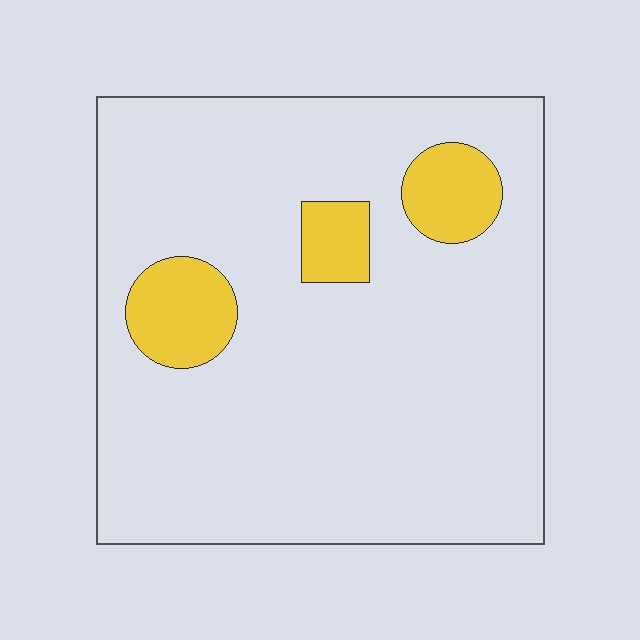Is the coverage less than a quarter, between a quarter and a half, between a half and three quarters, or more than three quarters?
Less than a quarter.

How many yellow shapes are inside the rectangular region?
3.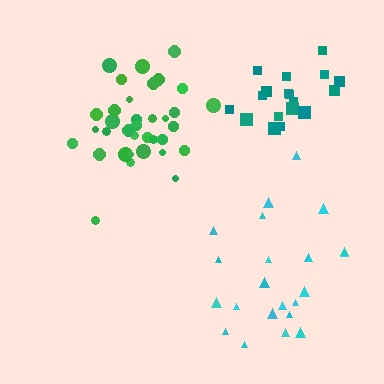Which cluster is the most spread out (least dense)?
Cyan.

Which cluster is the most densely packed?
Green.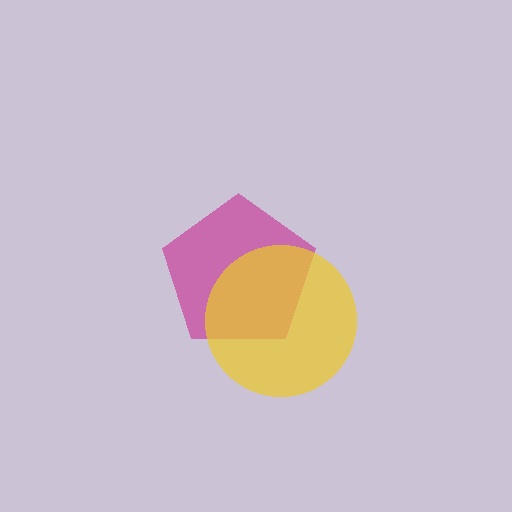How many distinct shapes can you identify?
There are 2 distinct shapes: a magenta pentagon, a yellow circle.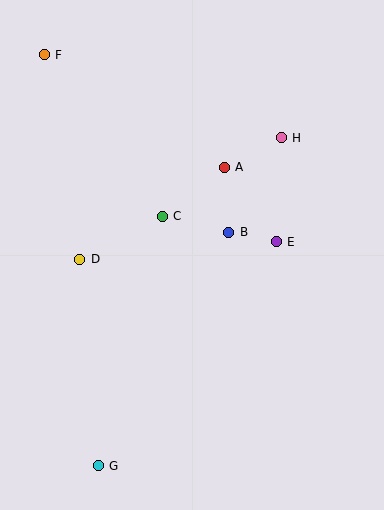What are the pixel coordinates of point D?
Point D is at (80, 259).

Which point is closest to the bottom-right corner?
Point E is closest to the bottom-right corner.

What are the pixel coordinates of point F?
Point F is at (44, 55).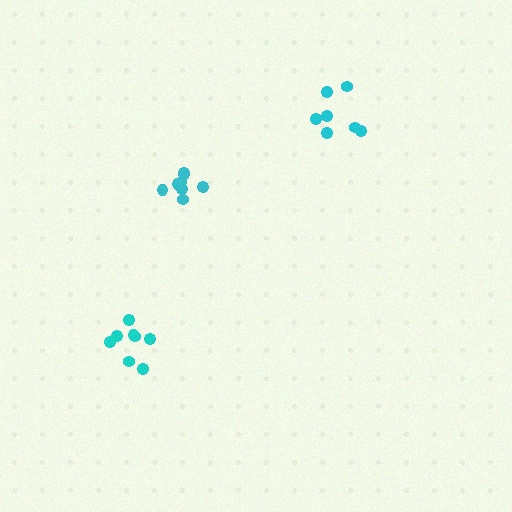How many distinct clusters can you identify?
There are 3 distinct clusters.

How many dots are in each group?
Group 1: 7 dots, Group 2: 8 dots, Group 3: 8 dots (23 total).